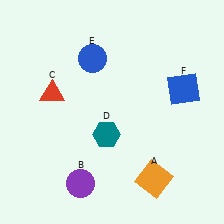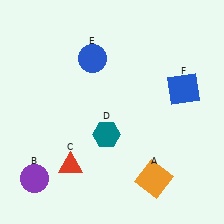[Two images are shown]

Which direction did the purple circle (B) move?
The purple circle (B) moved left.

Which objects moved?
The objects that moved are: the purple circle (B), the red triangle (C).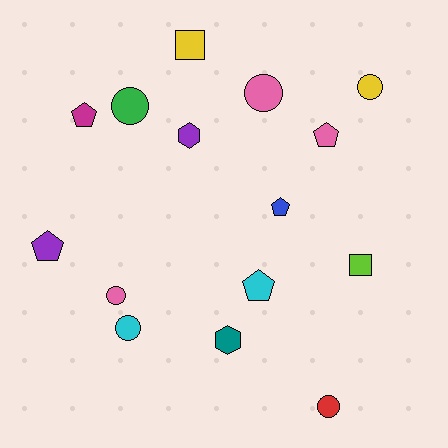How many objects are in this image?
There are 15 objects.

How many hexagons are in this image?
There are 2 hexagons.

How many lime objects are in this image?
There is 1 lime object.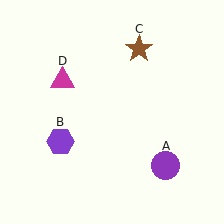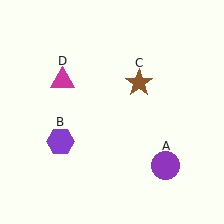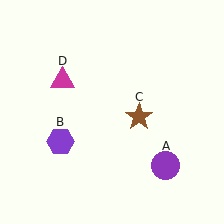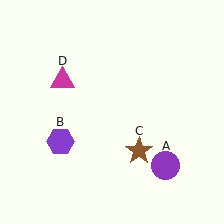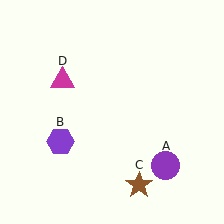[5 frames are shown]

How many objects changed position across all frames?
1 object changed position: brown star (object C).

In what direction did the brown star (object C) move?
The brown star (object C) moved down.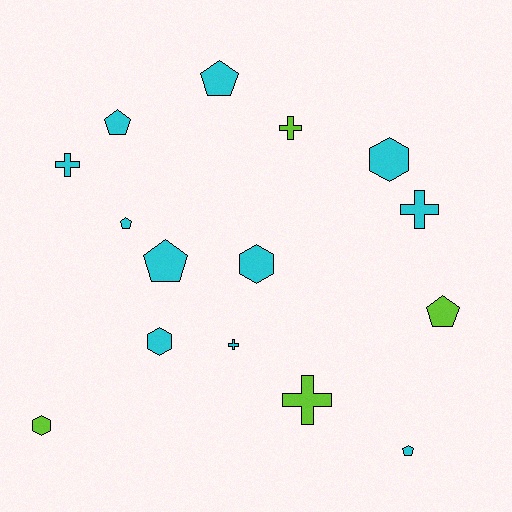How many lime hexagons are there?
There is 1 lime hexagon.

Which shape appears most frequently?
Pentagon, with 6 objects.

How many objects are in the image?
There are 15 objects.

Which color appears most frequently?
Cyan, with 11 objects.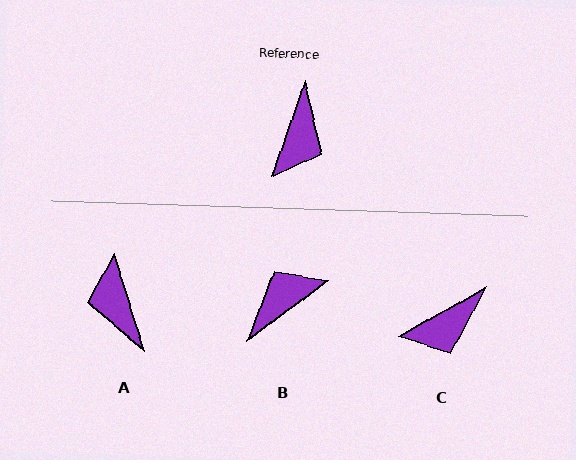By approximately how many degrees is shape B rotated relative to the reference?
Approximately 146 degrees counter-clockwise.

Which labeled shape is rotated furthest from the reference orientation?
B, about 146 degrees away.